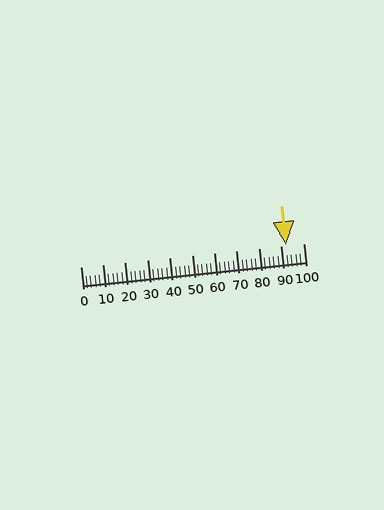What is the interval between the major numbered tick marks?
The major tick marks are spaced 10 units apart.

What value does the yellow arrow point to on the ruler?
The yellow arrow points to approximately 92.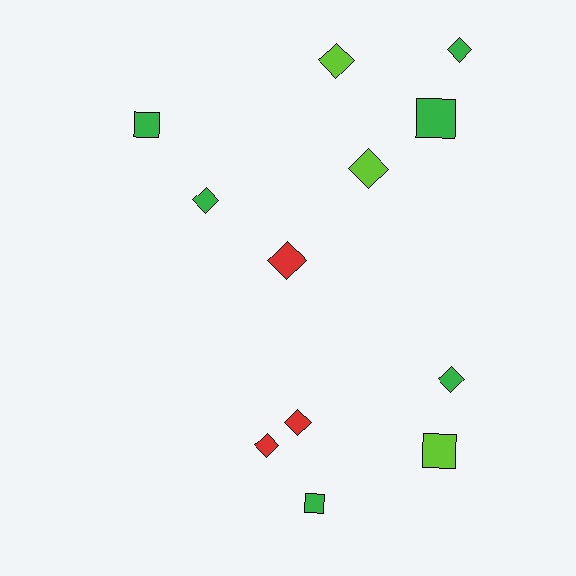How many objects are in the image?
There are 12 objects.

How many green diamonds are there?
There are 3 green diamonds.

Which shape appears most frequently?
Diamond, with 8 objects.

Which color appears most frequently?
Green, with 6 objects.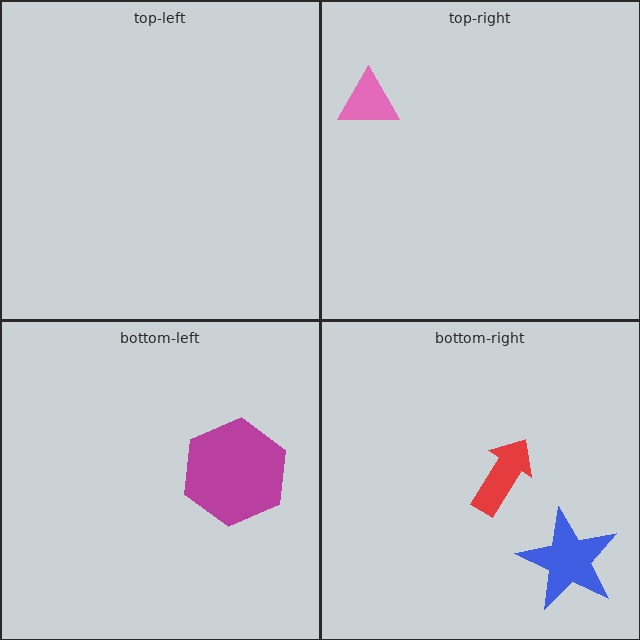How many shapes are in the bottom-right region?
2.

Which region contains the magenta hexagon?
The bottom-left region.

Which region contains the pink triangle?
The top-right region.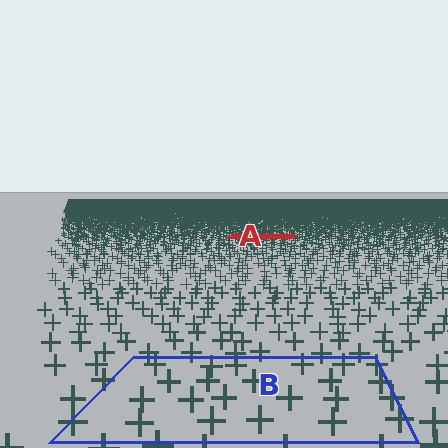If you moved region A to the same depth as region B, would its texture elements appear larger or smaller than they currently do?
They would appear larger. At a closer depth, the same texture elements are projected at a bigger on-screen size.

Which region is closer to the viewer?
Region B is closer. The texture elements there are larger and more spread out.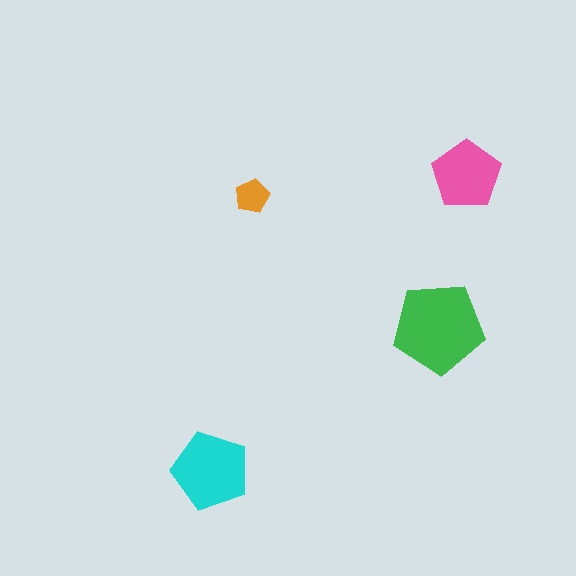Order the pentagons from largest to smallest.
the green one, the cyan one, the pink one, the orange one.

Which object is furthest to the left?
The cyan pentagon is leftmost.